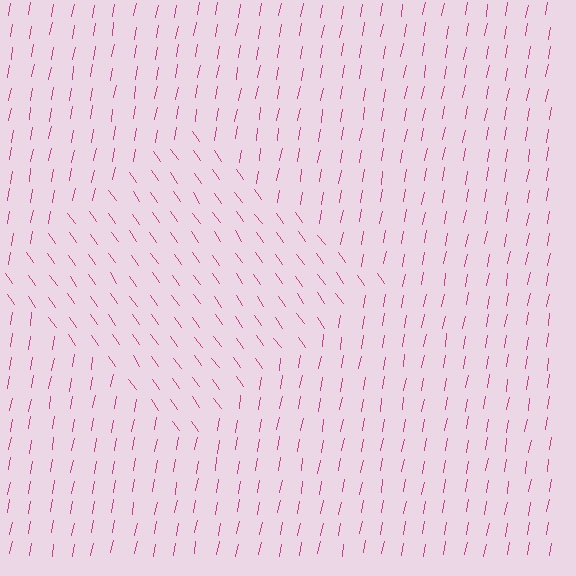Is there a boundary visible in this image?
Yes, there is a texture boundary formed by a change in line orientation.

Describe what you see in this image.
The image is filled with small magenta line segments. A diamond region in the image has lines oriented differently from the surrounding lines, creating a visible texture boundary.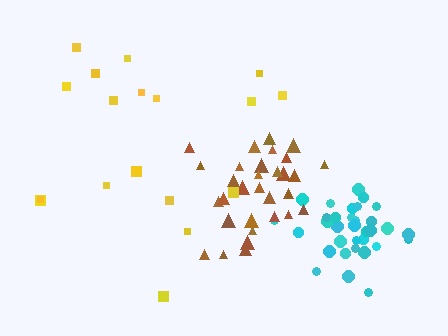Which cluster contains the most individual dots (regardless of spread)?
Cyan (33).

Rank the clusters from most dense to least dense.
cyan, brown, yellow.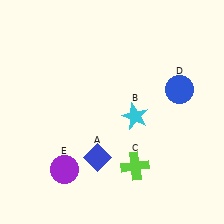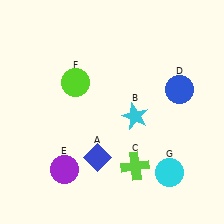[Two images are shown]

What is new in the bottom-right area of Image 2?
A cyan circle (G) was added in the bottom-right area of Image 2.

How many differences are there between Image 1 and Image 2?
There are 2 differences between the two images.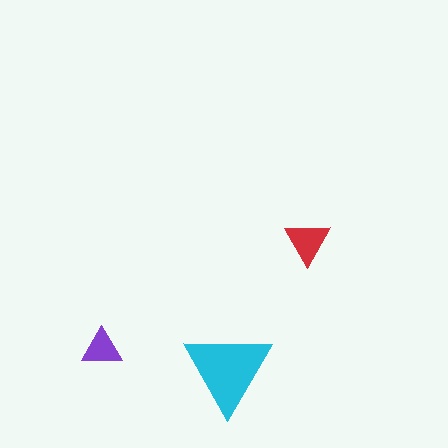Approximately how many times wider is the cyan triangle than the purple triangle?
About 2 times wider.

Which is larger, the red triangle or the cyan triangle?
The cyan one.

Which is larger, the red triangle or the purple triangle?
The red one.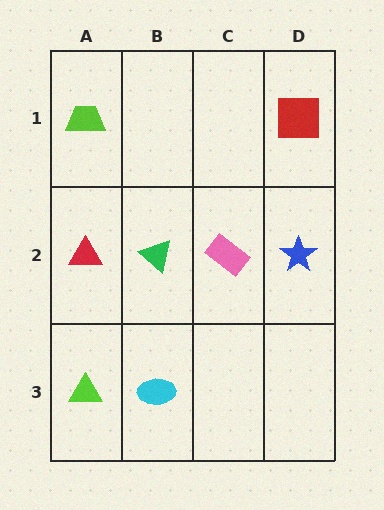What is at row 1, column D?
A red square.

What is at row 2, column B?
A green triangle.